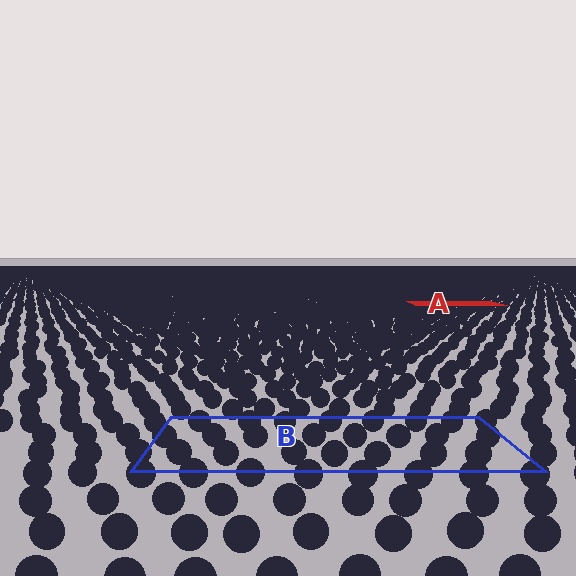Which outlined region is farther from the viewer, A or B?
Region A is farther from the viewer — the texture elements inside it appear smaller and more densely packed.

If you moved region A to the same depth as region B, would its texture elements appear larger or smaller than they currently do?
They would appear larger. At a closer depth, the same texture elements are projected at a bigger on-screen size.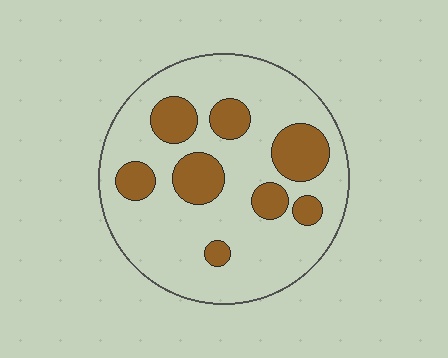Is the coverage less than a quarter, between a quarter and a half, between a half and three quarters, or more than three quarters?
Less than a quarter.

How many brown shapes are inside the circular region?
8.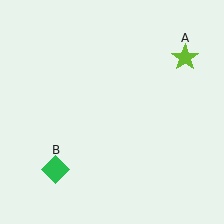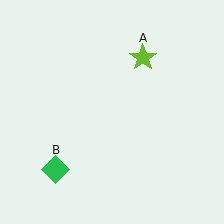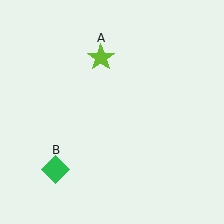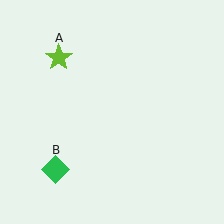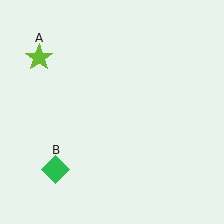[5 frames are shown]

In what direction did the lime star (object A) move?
The lime star (object A) moved left.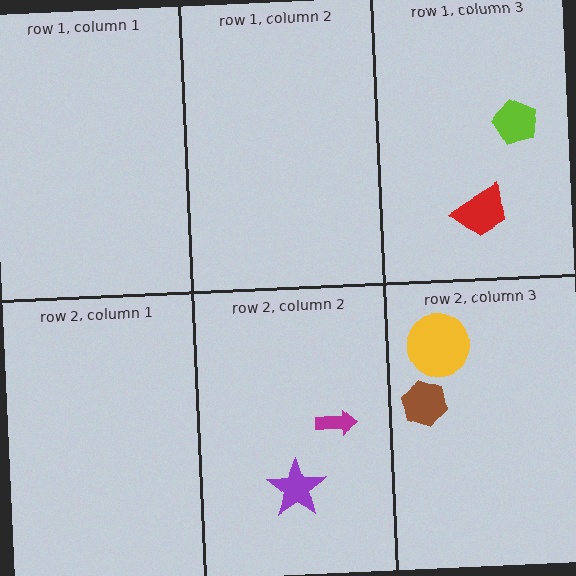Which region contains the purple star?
The row 2, column 2 region.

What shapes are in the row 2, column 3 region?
The brown hexagon, the yellow circle.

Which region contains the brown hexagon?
The row 2, column 3 region.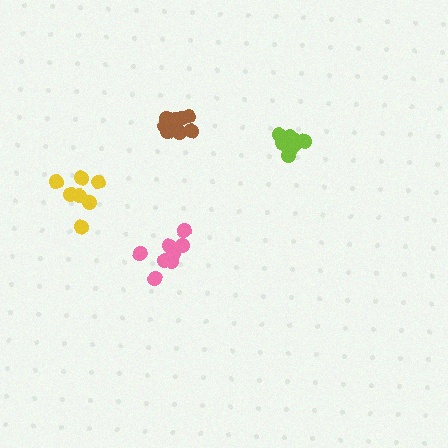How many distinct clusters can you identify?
There are 4 distinct clusters.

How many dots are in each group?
Group 1: 9 dots, Group 2: 7 dots, Group 3: 11 dots, Group 4: 8 dots (35 total).